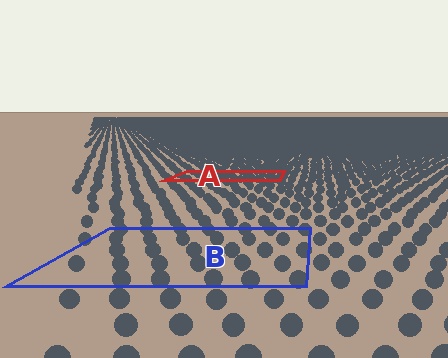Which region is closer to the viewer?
Region B is closer. The texture elements there are larger and more spread out.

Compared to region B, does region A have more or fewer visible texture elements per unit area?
Region A has more texture elements per unit area — they are packed more densely because it is farther away.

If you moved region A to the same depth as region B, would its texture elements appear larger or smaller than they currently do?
They would appear larger. At a closer depth, the same texture elements are projected at a bigger on-screen size.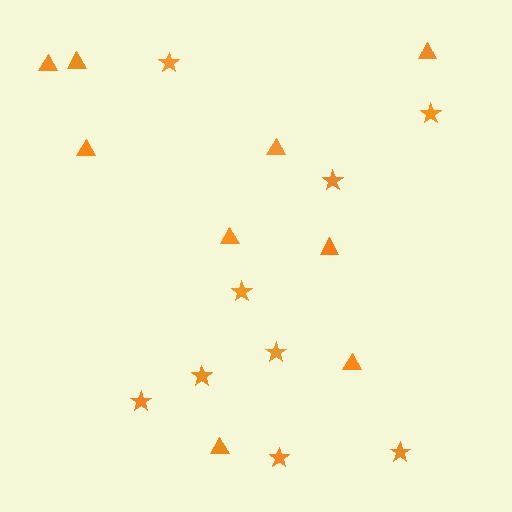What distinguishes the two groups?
There are 2 groups: one group of triangles (9) and one group of stars (9).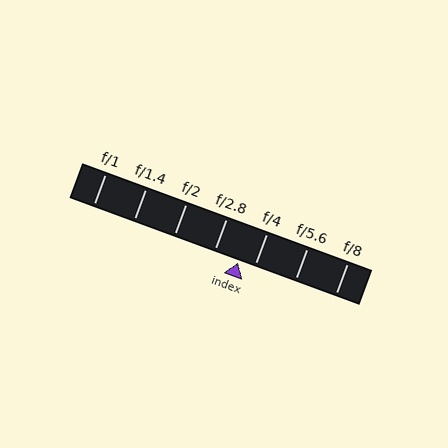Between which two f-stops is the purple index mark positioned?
The index mark is between f/2.8 and f/4.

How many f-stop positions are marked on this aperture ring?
There are 7 f-stop positions marked.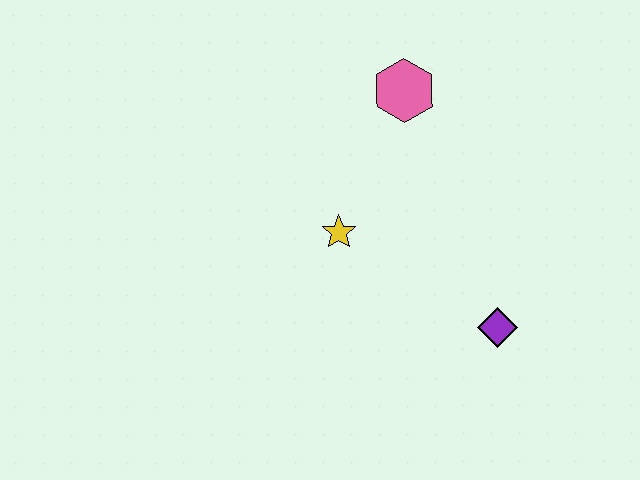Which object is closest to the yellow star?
The pink hexagon is closest to the yellow star.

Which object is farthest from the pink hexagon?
The purple diamond is farthest from the pink hexagon.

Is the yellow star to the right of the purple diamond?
No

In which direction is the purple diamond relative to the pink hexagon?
The purple diamond is below the pink hexagon.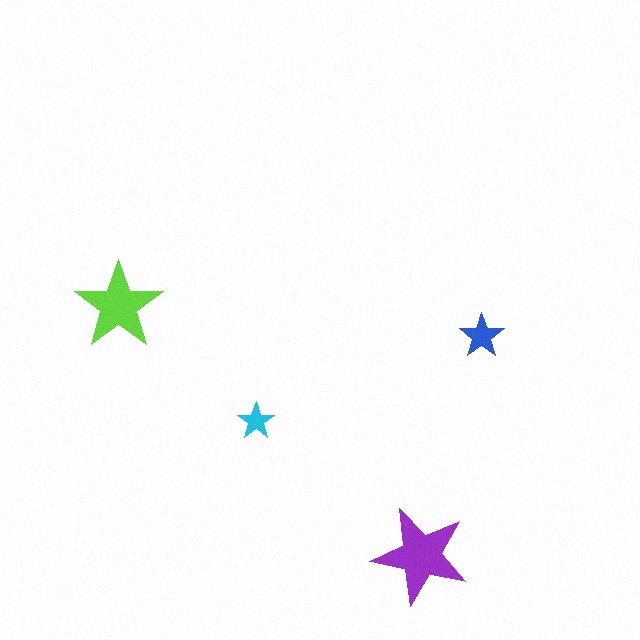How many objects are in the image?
There are 4 objects in the image.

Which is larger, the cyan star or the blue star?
The blue one.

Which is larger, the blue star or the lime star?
The lime one.